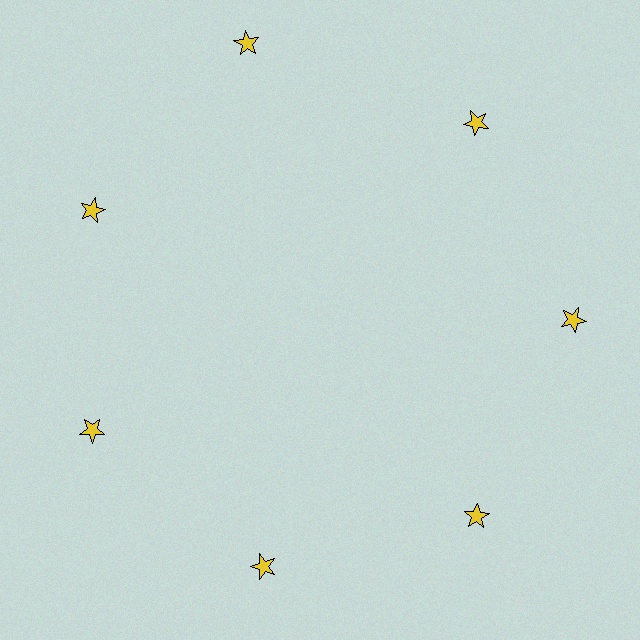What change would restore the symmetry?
The symmetry would be restored by moving it inward, back onto the ring so that all 7 stars sit at equal angles and equal distance from the center.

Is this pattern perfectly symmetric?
No. The 7 yellow stars are arranged in a ring, but one element near the 12 o'clock position is pushed outward from the center, breaking the 7-fold rotational symmetry.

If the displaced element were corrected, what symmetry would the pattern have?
It would have 7-fold rotational symmetry — the pattern would map onto itself every 51 degrees.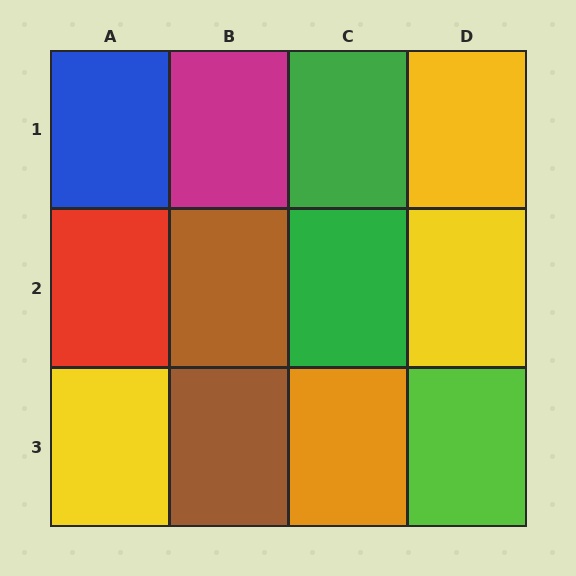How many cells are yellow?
3 cells are yellow.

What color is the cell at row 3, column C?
Orange.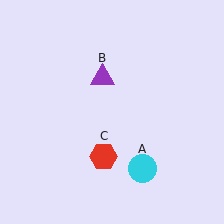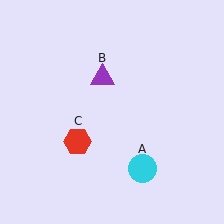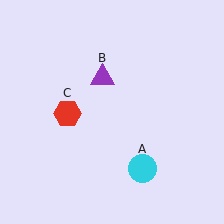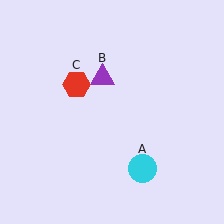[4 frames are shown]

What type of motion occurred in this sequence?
The red hexagon (object C) rotated clockwise around the center of the scene.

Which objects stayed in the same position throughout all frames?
Cyan circle (object A) and purple triangle (object B) remained stationary.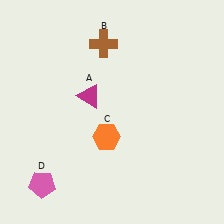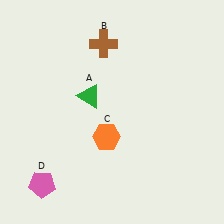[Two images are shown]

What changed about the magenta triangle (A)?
In Image 1, A is magenta. In Image 2, it changed to green.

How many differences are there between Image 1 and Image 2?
There is 1 difference between the two images.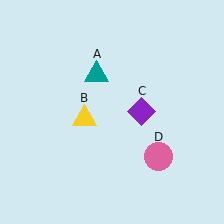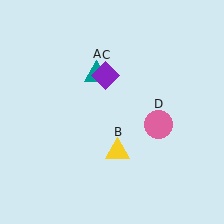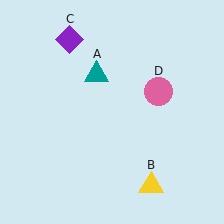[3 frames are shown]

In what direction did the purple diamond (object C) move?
The purple diamond (object C) moved up and to the left.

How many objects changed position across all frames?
3 objects changed position: yellow triangle (object B), purple diamond (object C), pink circle (object D).